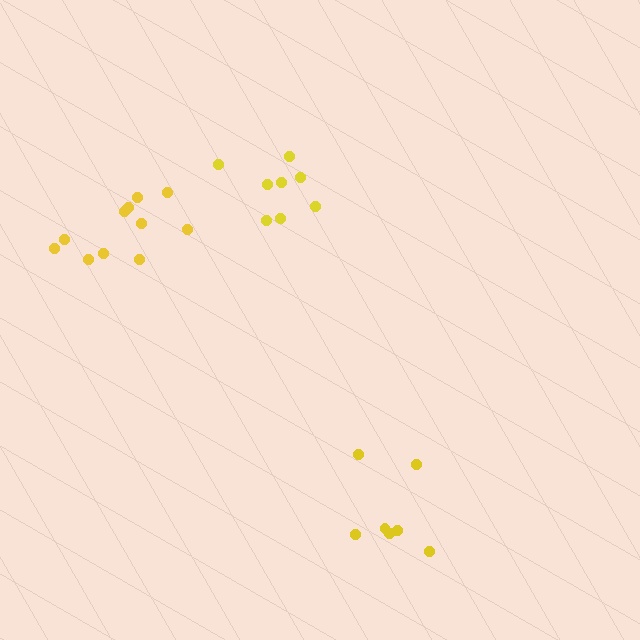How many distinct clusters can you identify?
There are 3 distinct clusters.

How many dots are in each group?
Group 1: 11 dots, Group 2: 8 dots, Group 3: 7 dots (26 total).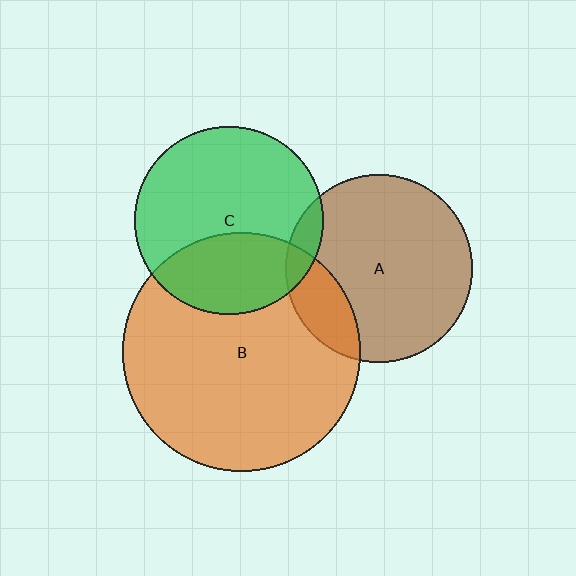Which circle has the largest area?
Circle B (orange).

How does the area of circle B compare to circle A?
Approximately 1.6 times.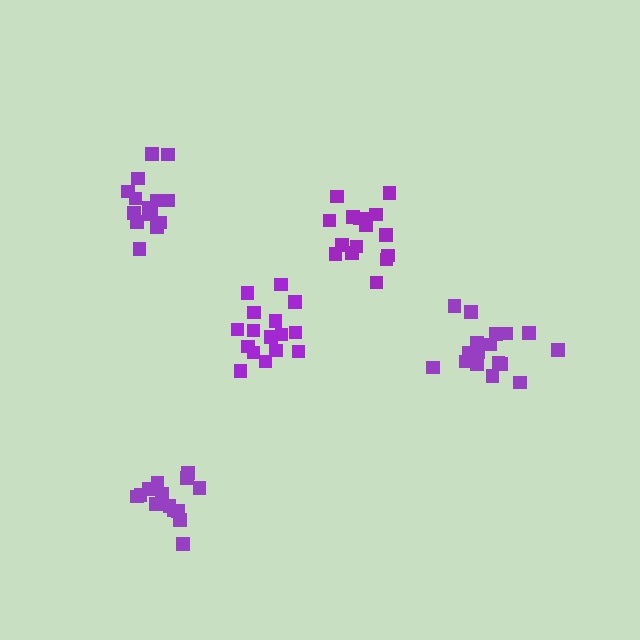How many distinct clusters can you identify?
There are 5 distinct clusters.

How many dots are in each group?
Group 1: 16 dots, Group 2: 16 dots, Group 3: 15 dots, Group 4: 14 dots, Group 5: 17 dots (78 total).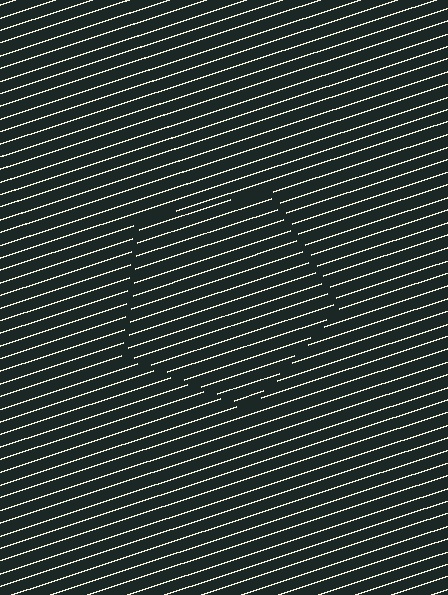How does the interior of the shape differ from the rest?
The interior of the shape contains the same grating, shifted by half a period — the contour is defined by the phase discontinuity where line-ends from the inner and outer gratings abut.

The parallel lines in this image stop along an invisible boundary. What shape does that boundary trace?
An illusory pentagon. The interior of the shape contains the same grating, shifted by half a period — the contour is defined by the phase discontinuity where line-ends from the inner and outer gratings abut.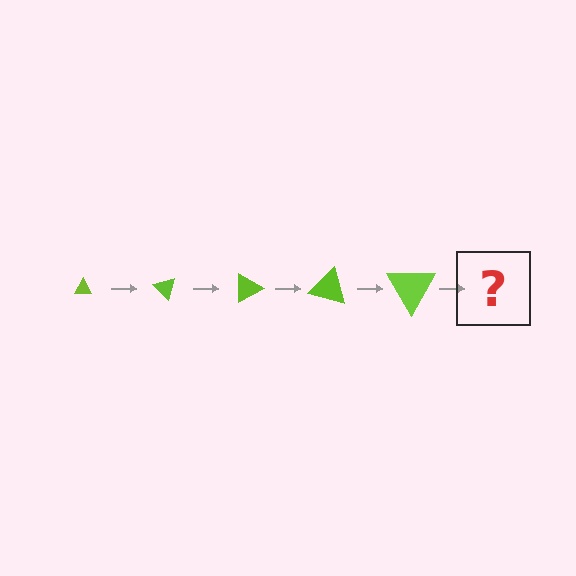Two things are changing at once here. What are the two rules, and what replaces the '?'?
The two rules are that the triangle grows larger each step and it rotates 45 degrees each step. The '?' should be a triangle, larger than the previous one and rotated 225 degrees from the start.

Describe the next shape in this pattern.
It should be a triangle, larger than the previous one and rotated 225 degrees from the start.